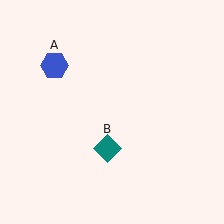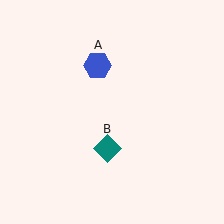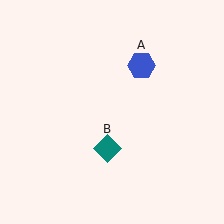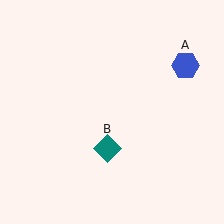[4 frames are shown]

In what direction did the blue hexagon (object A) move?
The blue hexagon (object A) moved right.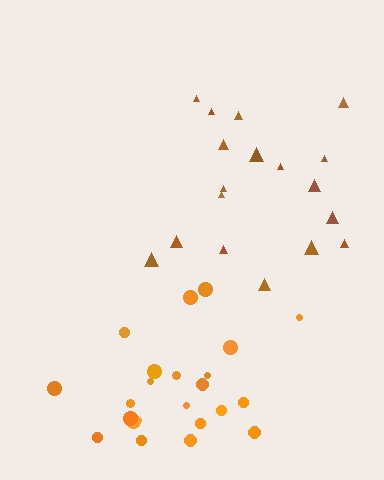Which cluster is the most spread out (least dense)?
Brown.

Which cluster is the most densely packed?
Orange.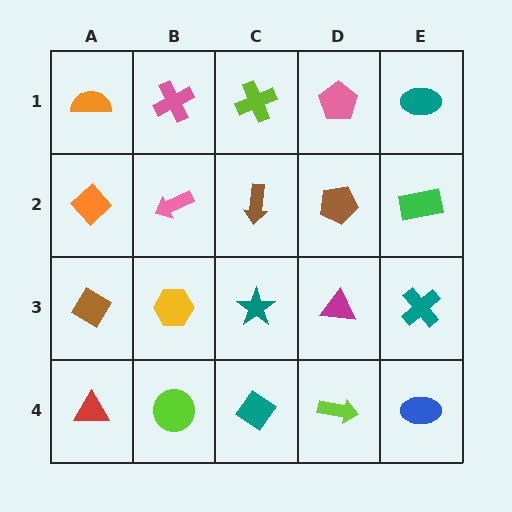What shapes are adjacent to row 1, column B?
A pink arrow (row 2, column B), an orange semicircle (row 1, column A), a lime cross (row 1, column C).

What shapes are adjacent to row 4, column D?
A magenta triangle (row 3, column D), a teal diamond (row 4, column C), a blue ellipse (row 4, column E).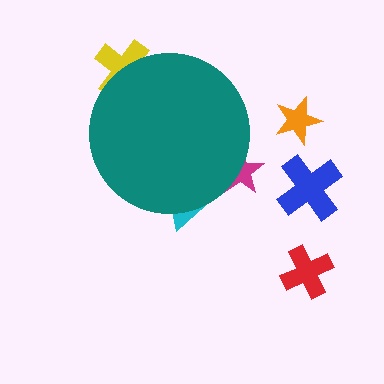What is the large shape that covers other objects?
A teal circle.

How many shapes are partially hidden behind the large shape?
3 shapes are partially hidden.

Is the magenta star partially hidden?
Yes, the magenta star is partially hidden behind the teal circle.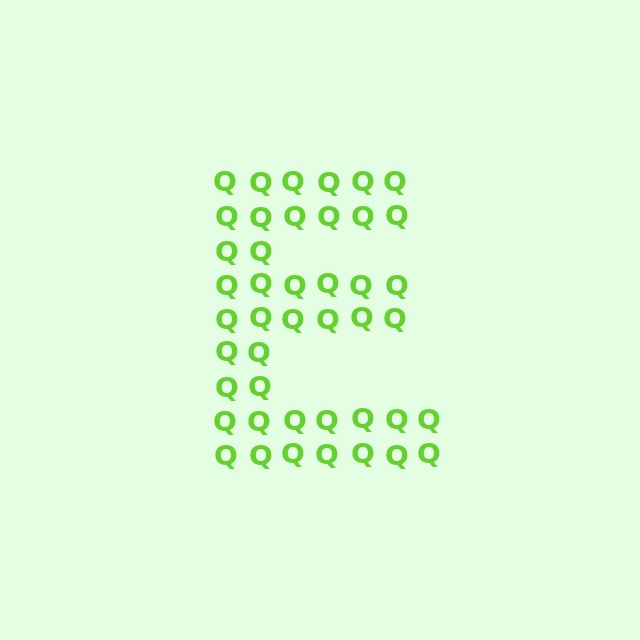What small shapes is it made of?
It is made of small letter Q's.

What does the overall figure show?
The overall figure shows the letter E.